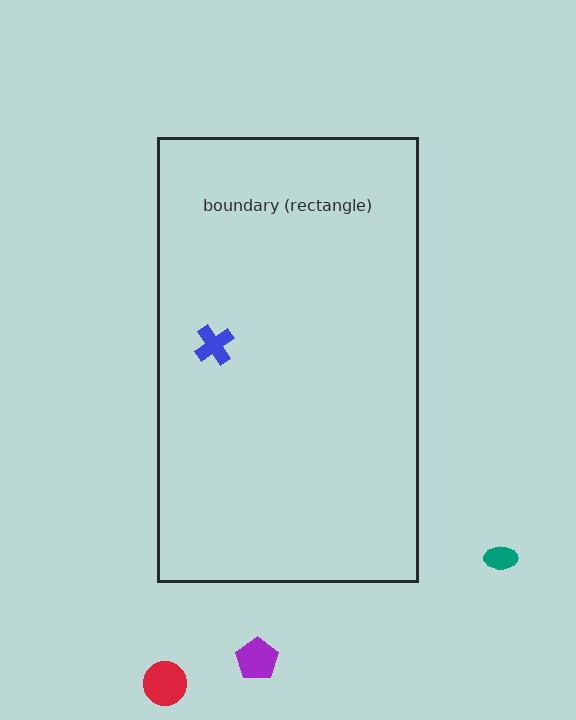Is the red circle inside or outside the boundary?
Outside.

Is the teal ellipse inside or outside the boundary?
Outside.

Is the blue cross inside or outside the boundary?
Inside.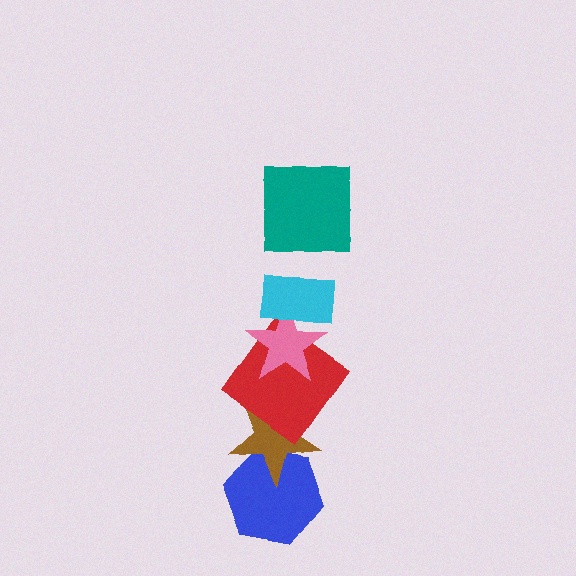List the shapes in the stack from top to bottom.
From top to bottom: the teal square, the cyan rectangle, the pink star, the red diamond, the brown star, the blue hexagon.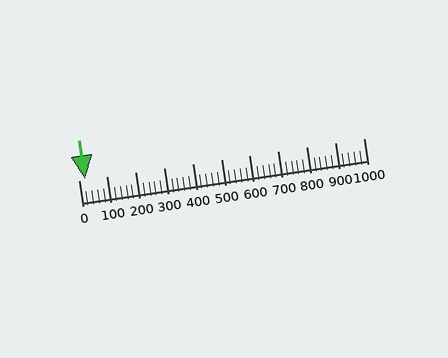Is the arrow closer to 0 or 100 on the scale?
The arrow is closer to 0.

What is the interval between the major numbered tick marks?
The major tick marks are spaced 100 units apart.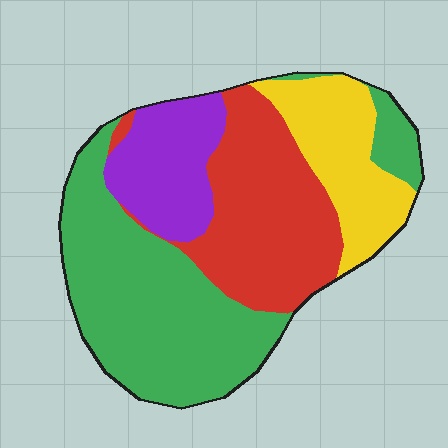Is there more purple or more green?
Green.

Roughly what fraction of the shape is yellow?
Yellow covers around 15% of the shape.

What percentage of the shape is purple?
Purple covers roughly 15% of the shape.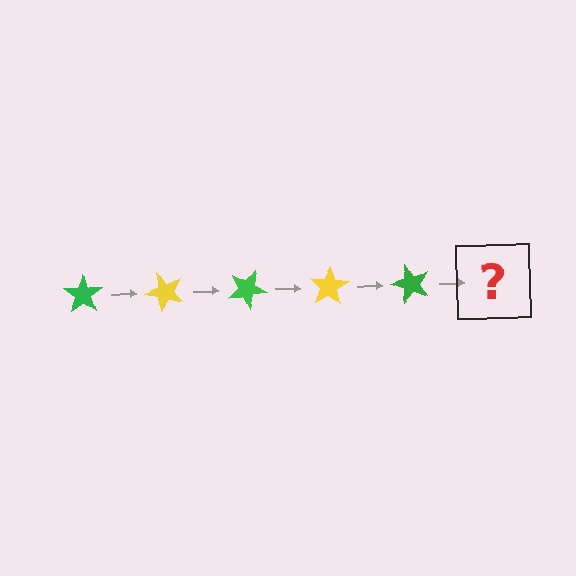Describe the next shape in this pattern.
It should be a yellow star, rotated 250 degrees from the start.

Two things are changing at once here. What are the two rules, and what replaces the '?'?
The two rules are that it rotates 50 degrees each step and the color cycles through green and yellow. The '?' should be a yellow star, rotated 250 degrees from the start.